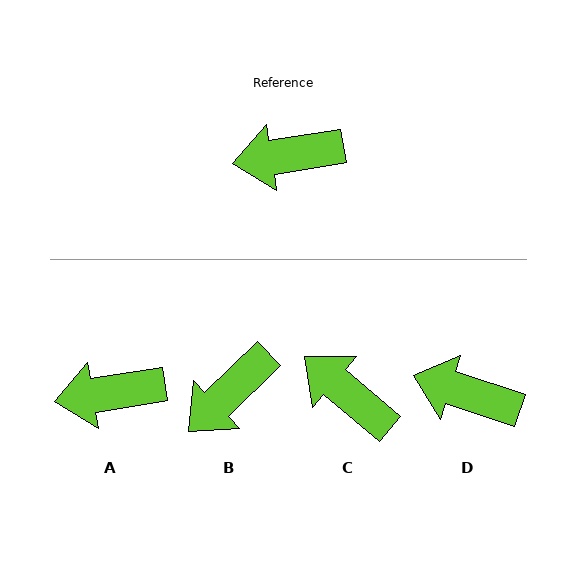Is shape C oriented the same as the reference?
No, it is off by about 50 degrees.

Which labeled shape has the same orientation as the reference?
A.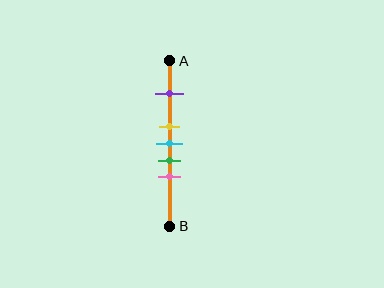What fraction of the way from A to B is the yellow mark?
The yellow mark is approximately 40% (0.4) of the way from A to B.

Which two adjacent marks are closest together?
The yellow and cyan marks are the closest adjacent pair.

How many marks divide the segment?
There are 5 marks dividing the segment.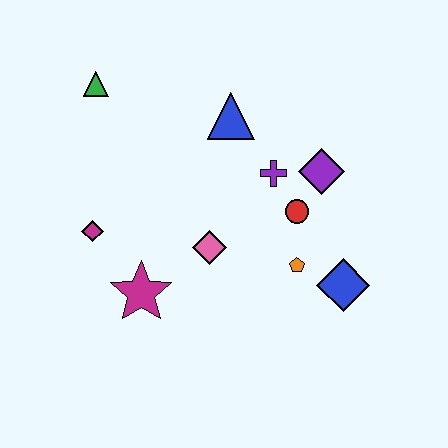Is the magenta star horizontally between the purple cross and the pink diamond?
No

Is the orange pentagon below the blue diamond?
No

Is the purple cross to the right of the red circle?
No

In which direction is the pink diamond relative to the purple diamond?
The pink diamond is to the left of the purple diamond.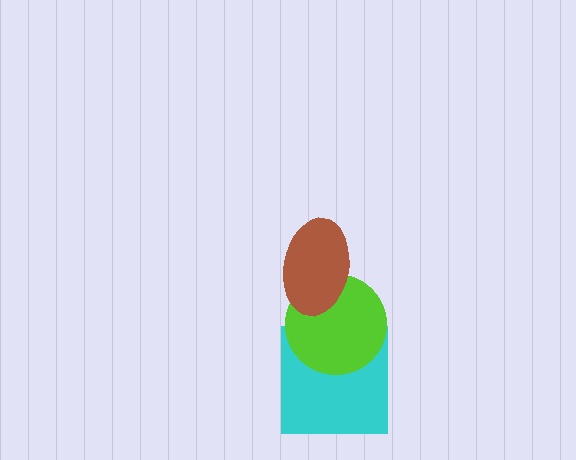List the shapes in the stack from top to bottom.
From top to bottom: the brown ellipse, the lime circle, the cyan square.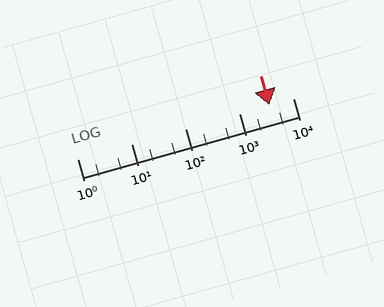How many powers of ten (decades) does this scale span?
The scale spans 4 decades, from 1 to 10000.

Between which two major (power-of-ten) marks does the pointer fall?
The pointer is between 1000 and 10000.